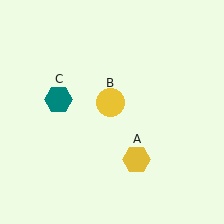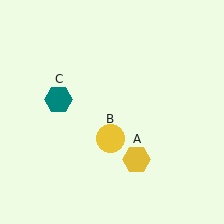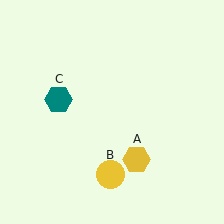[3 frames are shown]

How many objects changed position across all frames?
1 object changed position: yellow circle (object B).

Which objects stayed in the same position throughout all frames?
Yellow hexagon (object A) and teal hexagon (object C) remained stationary.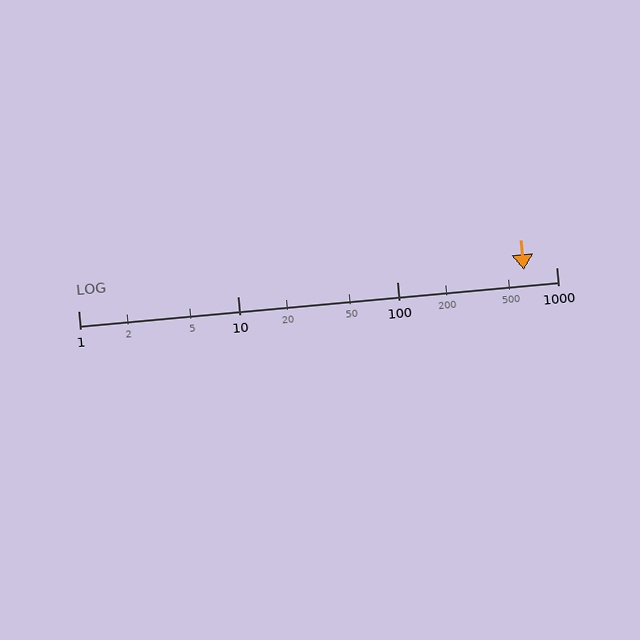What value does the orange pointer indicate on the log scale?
The pointer indicates approximately 630.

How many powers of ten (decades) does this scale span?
The scale spans 3 decades, from 1 to 1000.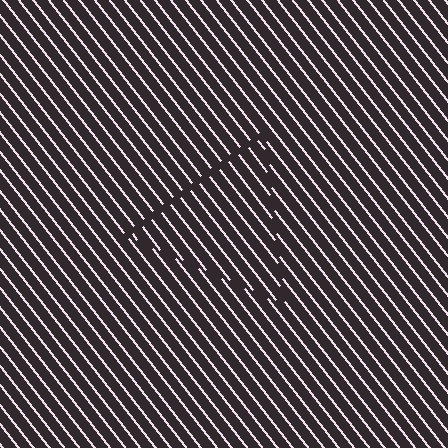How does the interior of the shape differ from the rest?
The interior of the shape contains the same grating, shifted by half a period — the contour is defined by the phase discontinuity where line-ends from the inner and outer gratings abut.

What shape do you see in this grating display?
An illusory triangle. The interior of the shape contains the same grating, shifted by half a period — the contour is defined by the phase discontinuity where line-ends from the inner and outer gratings abut.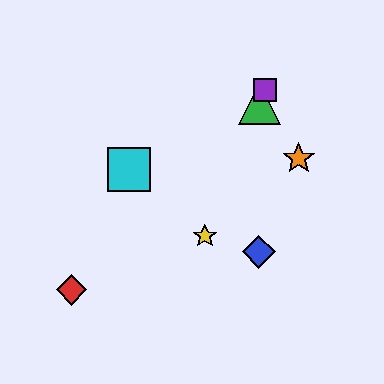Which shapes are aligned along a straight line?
The green triangle, the yellow star, the purple square are aligned along a straight line.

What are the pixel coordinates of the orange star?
The orange star is at (299, 158).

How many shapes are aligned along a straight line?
3 shapes (the green triangle, the yellow star, the purple square) are aligned along a straight line.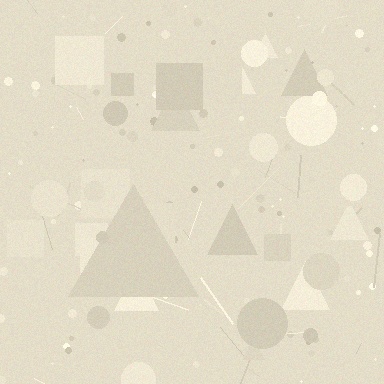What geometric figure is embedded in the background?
A triangle is embedded in the background.